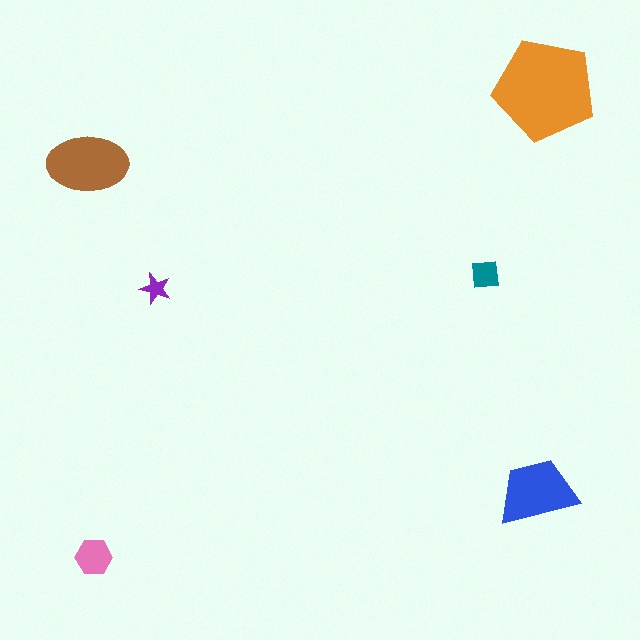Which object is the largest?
The orange pentagon.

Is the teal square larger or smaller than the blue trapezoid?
Smaller.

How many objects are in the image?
There are 6 objects in the image.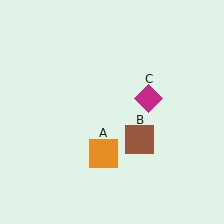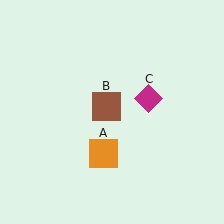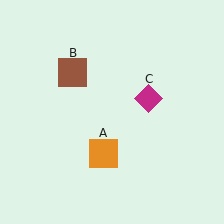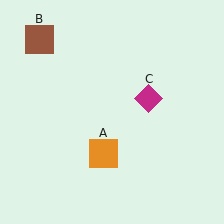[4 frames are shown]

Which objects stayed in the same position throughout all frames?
Orange square (object A) and magenta diamond (object C) remained stationary.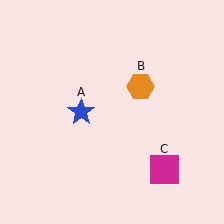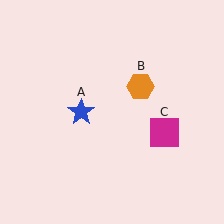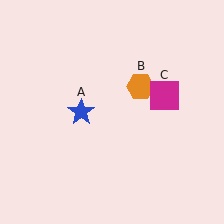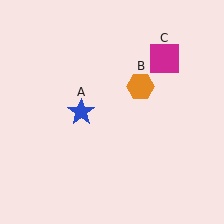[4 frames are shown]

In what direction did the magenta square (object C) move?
The magenta square (object C) moved up.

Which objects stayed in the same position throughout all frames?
Blue star (object A) and orange hexagon (object B) remained stationary.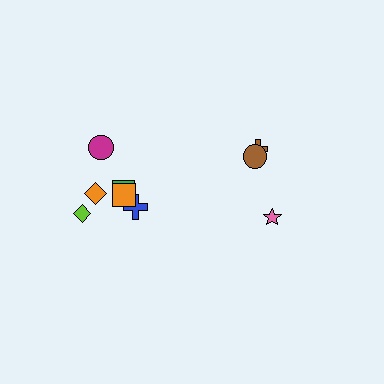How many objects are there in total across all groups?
There are 9 objects.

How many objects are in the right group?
There are 3 objects.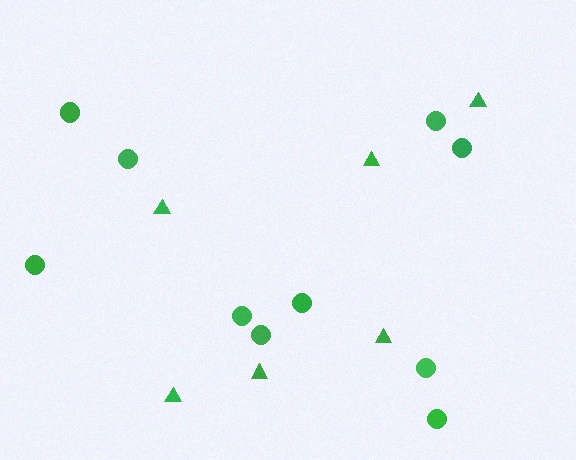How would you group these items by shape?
There are 2 groups: one group of triangles (6) and one group of circles (10).